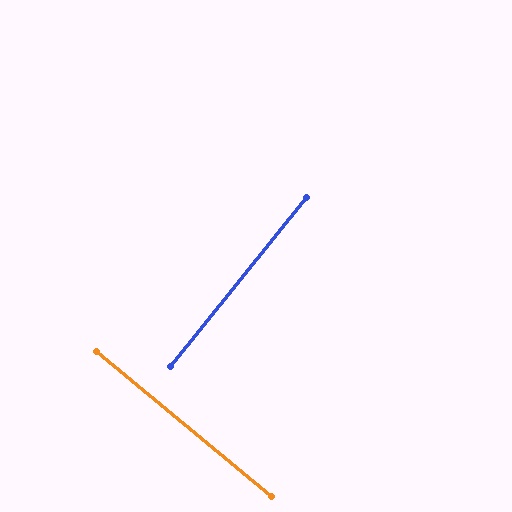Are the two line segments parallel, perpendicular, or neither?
Perpendicular — they meet at approximately 89°.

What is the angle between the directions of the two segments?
Approximately 89 degrees.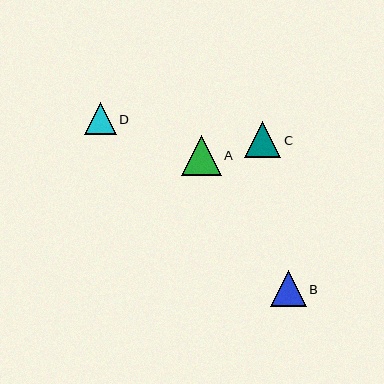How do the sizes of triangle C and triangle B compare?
Triangle C and triangle B are approximately the same size.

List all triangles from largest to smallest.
From largest to smallest: A, C, B, D.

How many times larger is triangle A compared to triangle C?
Triangle A is approximately 1.1 times the size of triangle C.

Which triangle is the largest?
Triangle A is the largest with a size of approximately 40 pixels.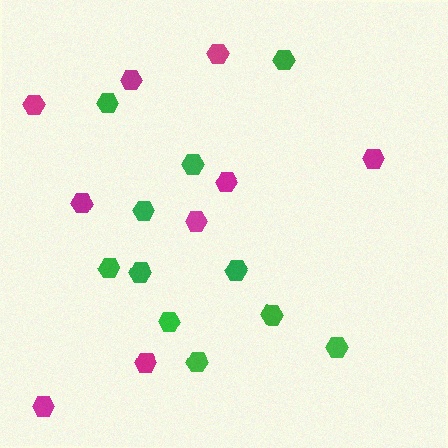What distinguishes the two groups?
There are 2 groups: one group of magenta hexagons (9) and one group of green hexagons (11).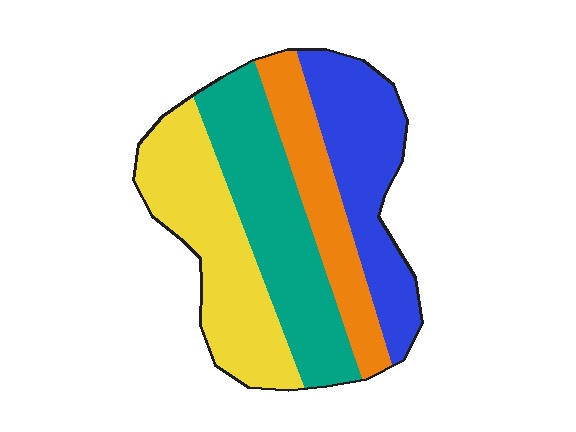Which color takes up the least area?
Orange, at roughly 20%.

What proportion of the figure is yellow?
Yellow takes up about one quarter (1/4) of the figure.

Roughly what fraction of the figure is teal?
Teal covers 29% of the figure.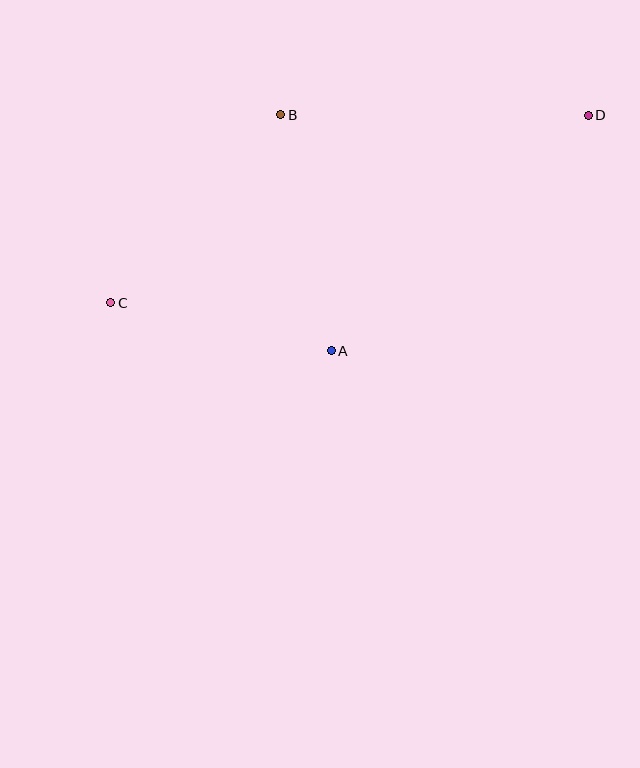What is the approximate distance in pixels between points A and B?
The distance between A and B is approximately 241 pixels.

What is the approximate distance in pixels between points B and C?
The distance between B and C is approximately 253 pixels.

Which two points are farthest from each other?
Points C and D are farthest from each other.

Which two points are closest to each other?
Points A and C are closest to each other.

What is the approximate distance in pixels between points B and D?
The distance between B and D is approximately 307 pixels.